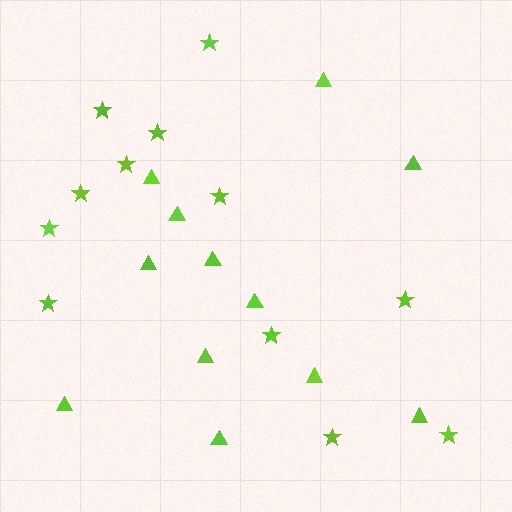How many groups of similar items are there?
There are 2 groups: one group of triangles (12) and one group of stars (12).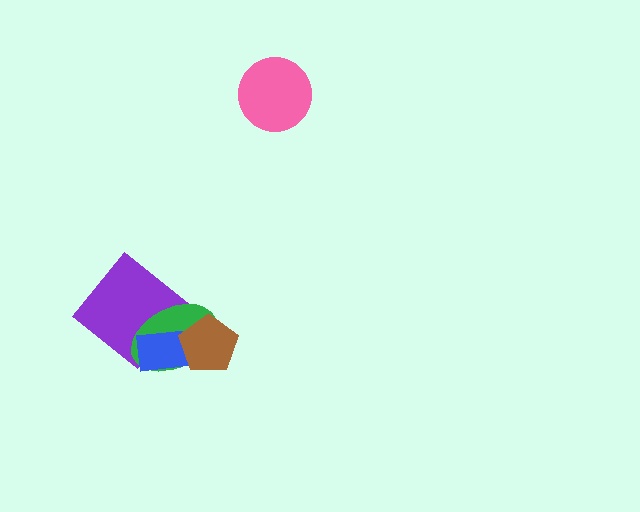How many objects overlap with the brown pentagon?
2 objects overlap with the brown pentagon.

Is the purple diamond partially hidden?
Yes, it is partially covered by another shape.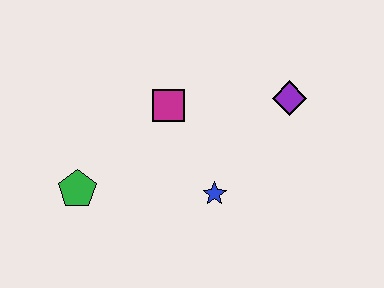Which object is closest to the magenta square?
The blue star is closest to the magenta square.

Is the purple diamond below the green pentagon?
No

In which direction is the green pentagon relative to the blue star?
The green pentagon is to the left of the blue star.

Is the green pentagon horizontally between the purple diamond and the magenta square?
No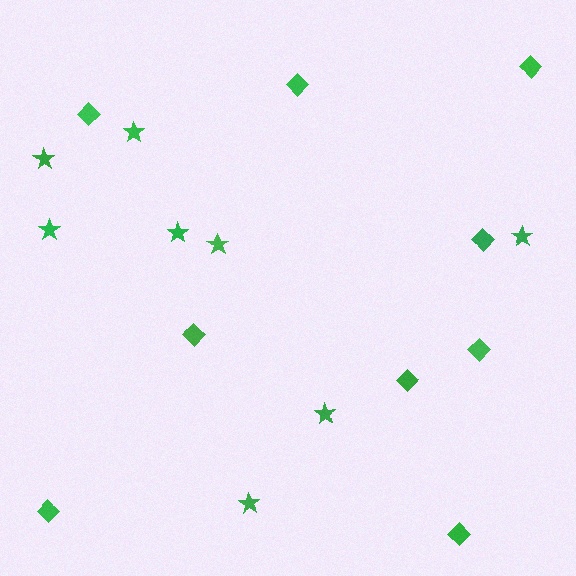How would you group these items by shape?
There are 2 groups: one group of diamonds (9) and one group of stars (8).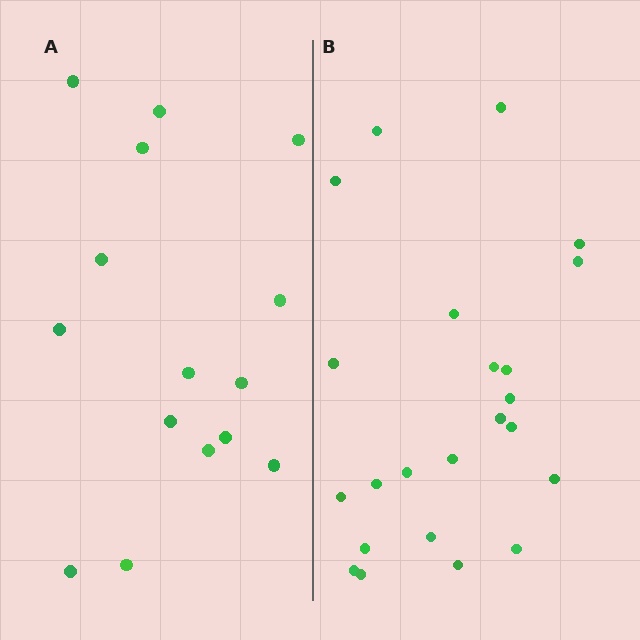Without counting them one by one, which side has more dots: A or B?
Region B (the right region) has more dots.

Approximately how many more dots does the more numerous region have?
Region B has roughly 8 or so more dots than region A.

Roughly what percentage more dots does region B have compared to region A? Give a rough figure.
About 55% more.